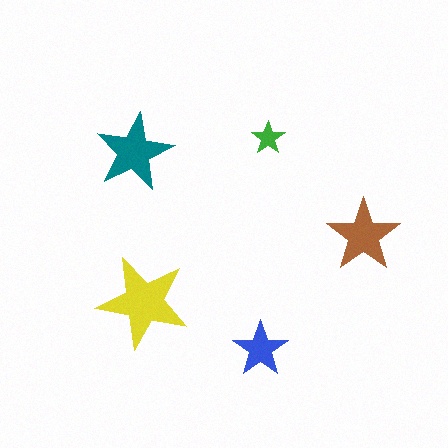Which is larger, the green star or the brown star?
The brown one.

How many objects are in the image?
There are 5 objects in the image.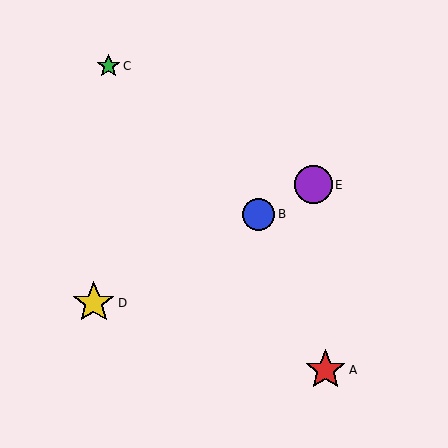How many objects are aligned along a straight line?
3 objects (B, D, E) are aligned along a straight line.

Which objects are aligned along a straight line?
Objects B, D, E are aligned along a straight line.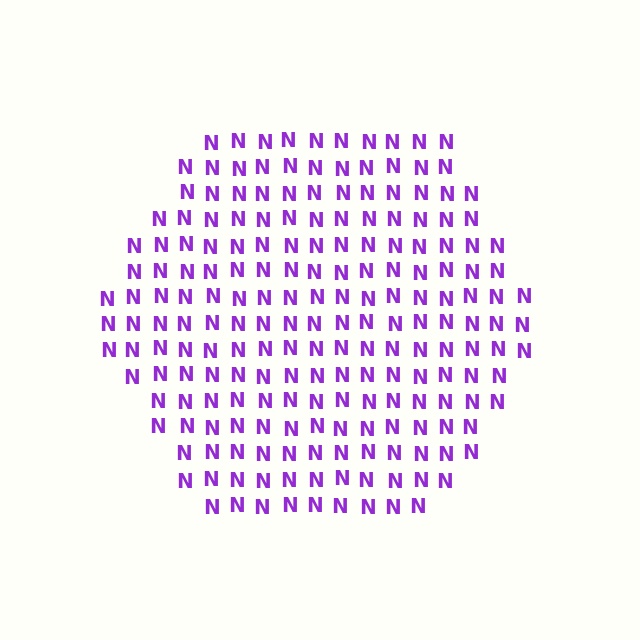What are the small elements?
The small elements are letter N's.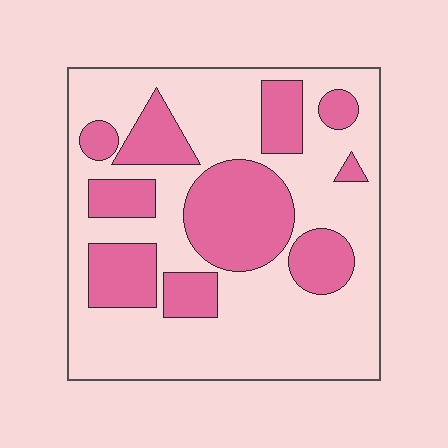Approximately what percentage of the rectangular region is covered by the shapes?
Approximately 35%.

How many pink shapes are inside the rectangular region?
10.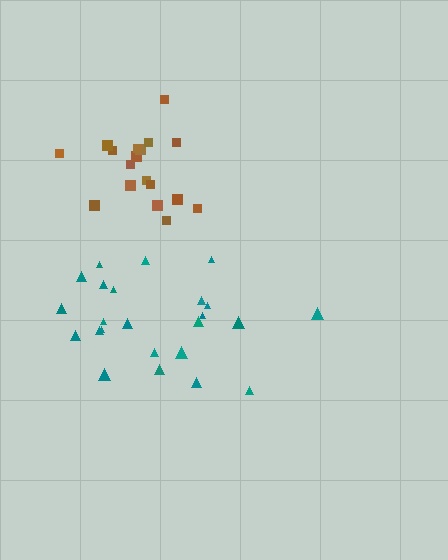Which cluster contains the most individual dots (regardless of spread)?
Teal (24).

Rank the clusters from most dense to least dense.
brown, teal.